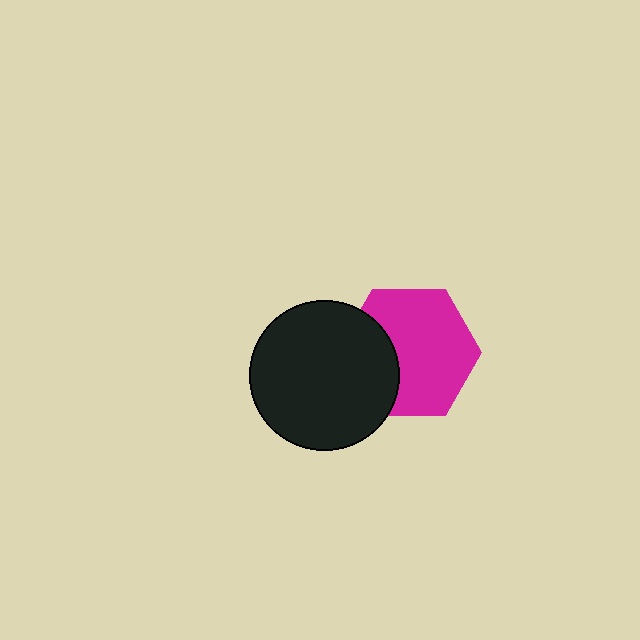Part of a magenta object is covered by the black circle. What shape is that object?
It is a hexagon.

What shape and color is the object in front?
The object in front is a black circle.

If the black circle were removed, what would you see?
You would see the complete magenta hexagon.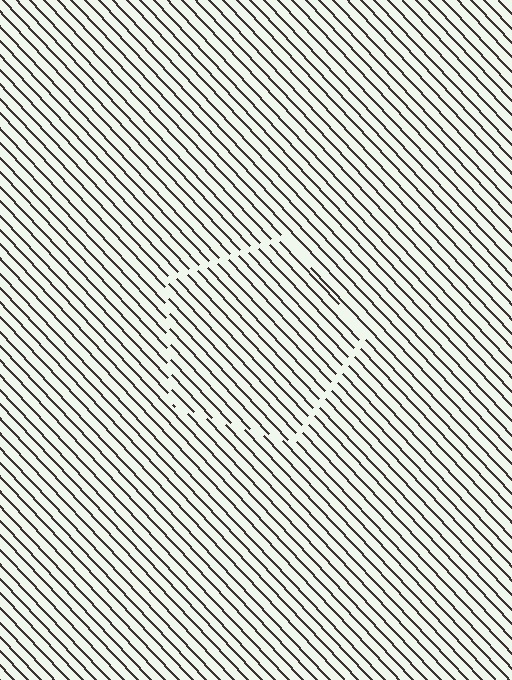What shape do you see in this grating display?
An illusory pentagon. The interior of the shape contains the same grating, shifted by half a period — the contour is defined by the phase discontinuity where line-ends from the inner and outer gratings abut.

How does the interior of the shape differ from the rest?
The interior of the shape contains the same grating, shifted by half a period — the contour is defined by the phase discontinuity where line-ends from the inner and outer gratings abut.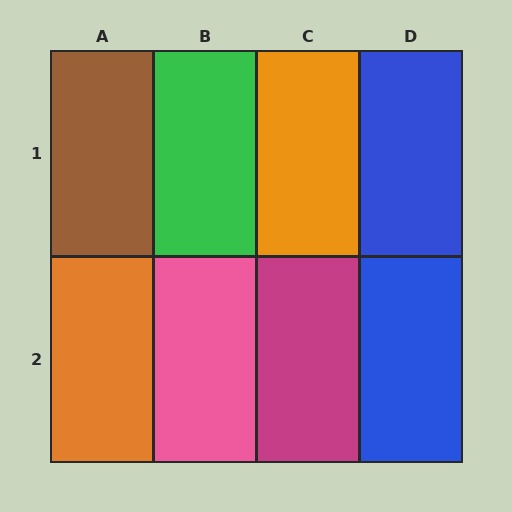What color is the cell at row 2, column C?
Magenta.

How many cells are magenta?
1 cell is magenta.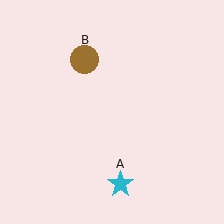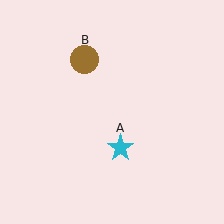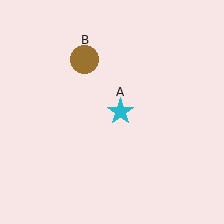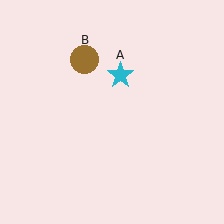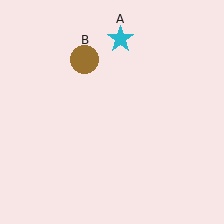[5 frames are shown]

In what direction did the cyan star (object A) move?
The cyan star (object A) moved up.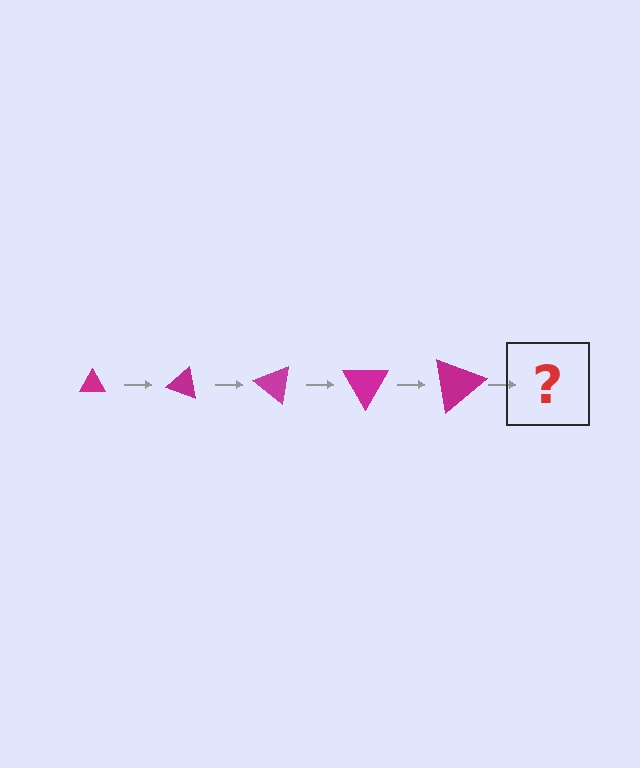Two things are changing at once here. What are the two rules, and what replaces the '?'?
The two rules are that the triangle grows larger each step and it rotates 20 degrees each step. The '?' should be a triangle, larger than the previous one and rotated 100 degrees from the start.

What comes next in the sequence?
The next element should be a triangle, larger than the previous one and rotated 100 degrees from the start.